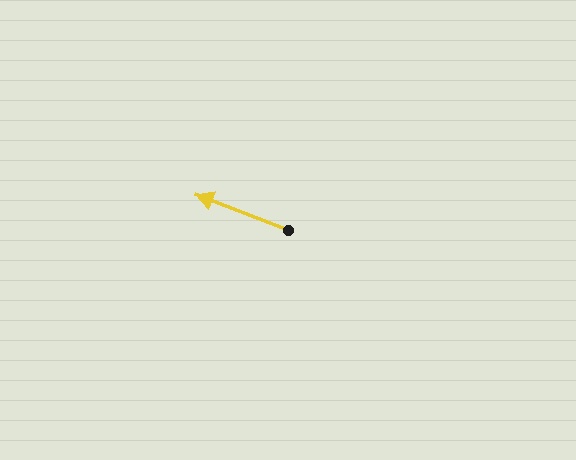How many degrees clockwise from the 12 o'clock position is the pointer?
Approximately 291 degrees.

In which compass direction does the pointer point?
West.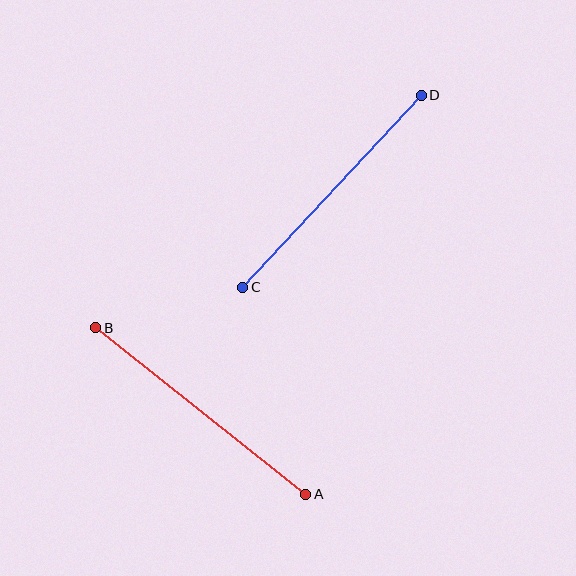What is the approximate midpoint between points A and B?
The midpoint is at approximately (201, 411) pixels.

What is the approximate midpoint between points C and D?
The midpoint is at approximately (332, 191) pixels.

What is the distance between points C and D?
The distance is approximately 262 pixels.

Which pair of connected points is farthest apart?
Points A and B are farthest apart.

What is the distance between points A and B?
The distance is approximately 268 pixels.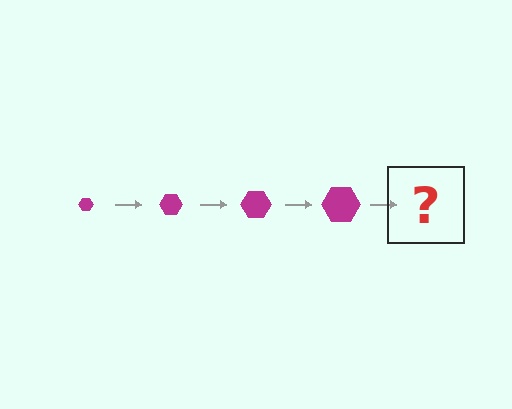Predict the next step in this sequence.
The next step is a magenta hexagon, larger than the previous one.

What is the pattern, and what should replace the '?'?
The pattern is that the hexagon gets progressively larger each step. The '?' should be a magenta hexagon, larger than the previous one.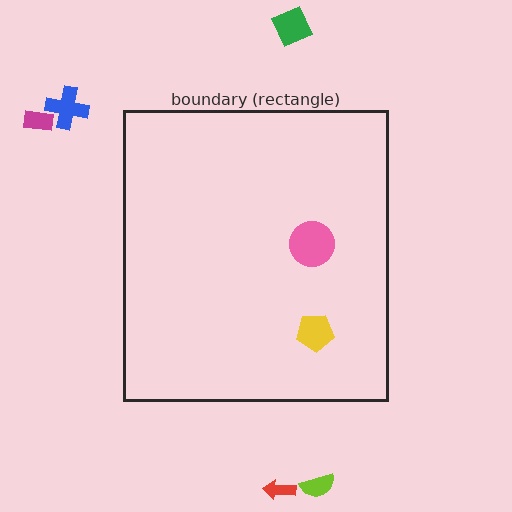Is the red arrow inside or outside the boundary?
Outside.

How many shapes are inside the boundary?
2 inside, 5 outside.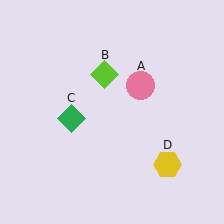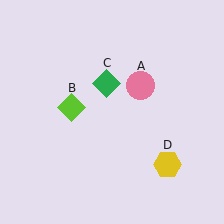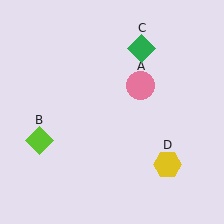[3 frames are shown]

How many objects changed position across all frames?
2 objects changed position: lime diamond (object B), green diamond (object C).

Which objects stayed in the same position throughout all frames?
Pink circle (object A) and yellow hexagon (object D) remained stationary.